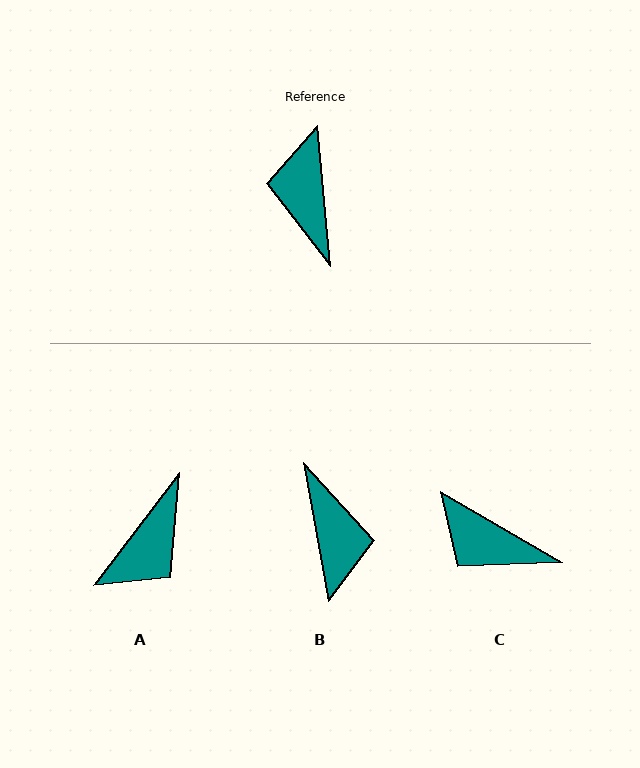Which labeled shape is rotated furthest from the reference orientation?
B, about 175 degrees away.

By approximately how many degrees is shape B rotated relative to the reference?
Approximately 175 degrees clockwise.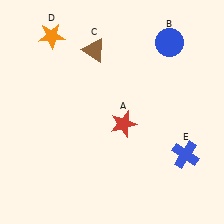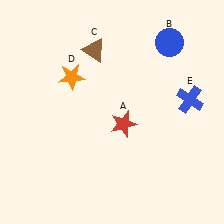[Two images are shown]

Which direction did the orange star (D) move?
The orange star (D) moved down.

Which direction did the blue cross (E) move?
The blue cross (E) moved up.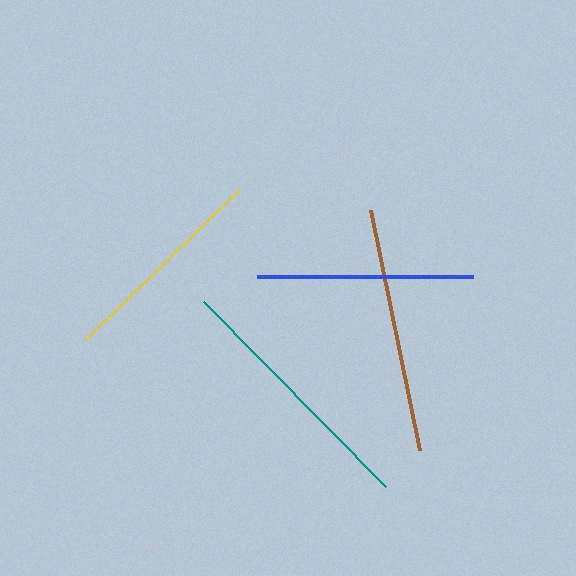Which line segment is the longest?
The teal line is the longest at approximately 259 pixels.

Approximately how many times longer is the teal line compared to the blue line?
The teal line is approximately 1.2 times the length of the blue line.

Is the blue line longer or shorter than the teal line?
The teal line is longer than the blue line.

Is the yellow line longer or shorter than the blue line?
The blue line is longer than the yellow line.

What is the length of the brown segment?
The brown segment is approximately 245 pixels long.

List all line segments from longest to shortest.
From longest to shortest: teal, brown, blue, yellow.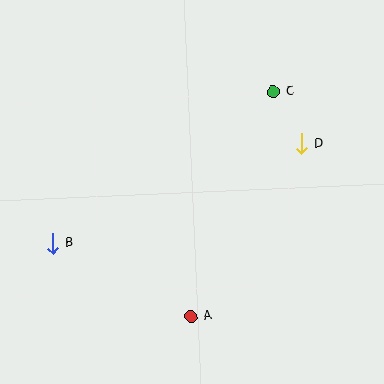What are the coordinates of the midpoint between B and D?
The midpoint between B and D is at (177, 194).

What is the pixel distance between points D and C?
The distance between D and C is 59 pixels.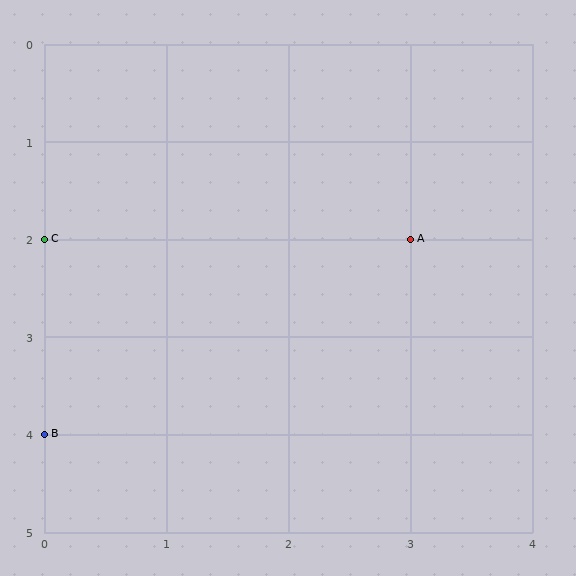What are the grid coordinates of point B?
Point B is at grid coordinates (0, 4).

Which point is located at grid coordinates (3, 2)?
Point A is at (3, 2).